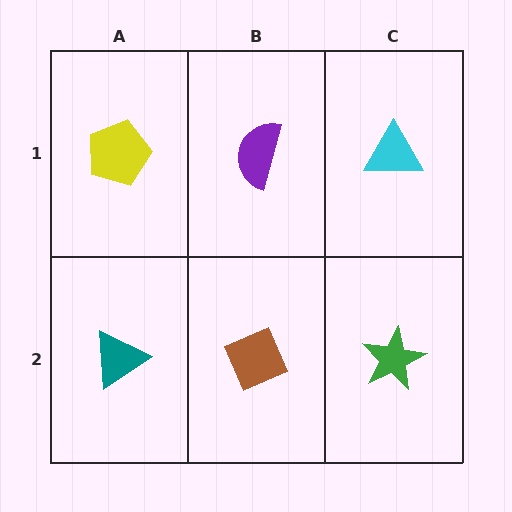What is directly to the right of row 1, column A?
A purple semicircle.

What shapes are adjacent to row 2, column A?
A yellow pentagon (row 1, column A), a brown diamond (row 2, column B).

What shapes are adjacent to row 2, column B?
A purple semicircle (row 1, column B), a teal triangle (row 2, column A), a green star (row 2, column C).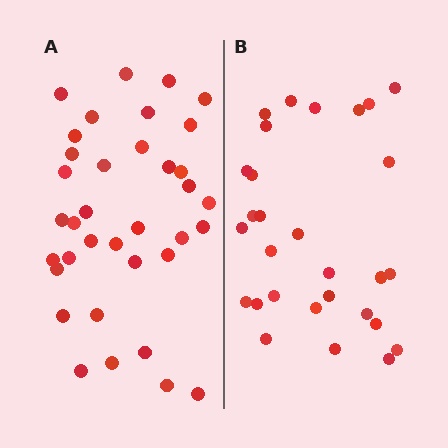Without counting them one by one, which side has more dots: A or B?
Region A (the left region) has more dots.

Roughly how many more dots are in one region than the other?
Region A has roughly 8 or so more dots than region B.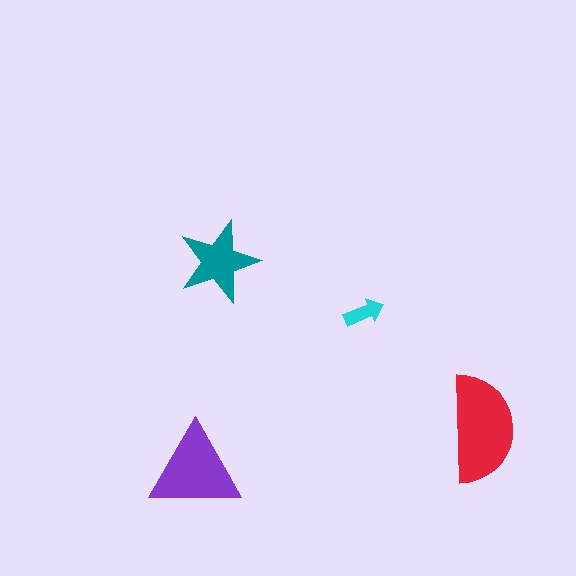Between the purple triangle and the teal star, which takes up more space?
The purple triangle.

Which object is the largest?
The red semicircle.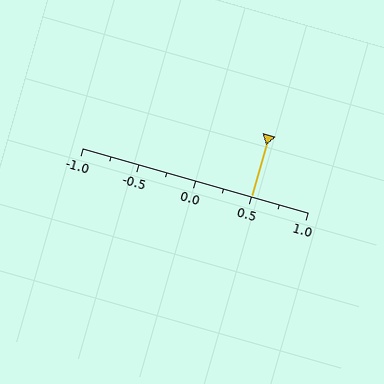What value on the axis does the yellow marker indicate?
The marker indicates approximately 0.5.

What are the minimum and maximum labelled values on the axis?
The axis runs from -1.0 to 1.0.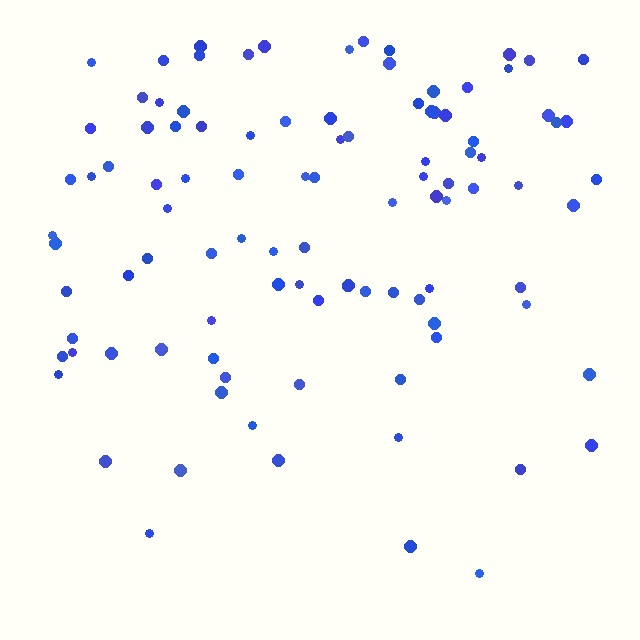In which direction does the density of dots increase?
From bottom to top, with the top side densest.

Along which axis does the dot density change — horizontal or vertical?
Vertical.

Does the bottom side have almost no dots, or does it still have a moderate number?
Still a moderate number, just noticeably fewer than the top.